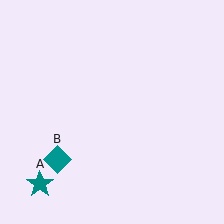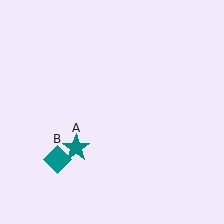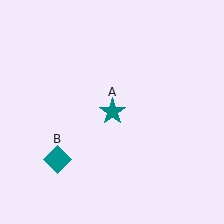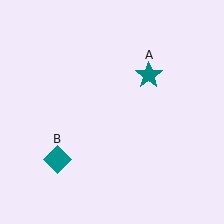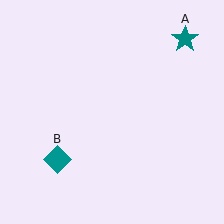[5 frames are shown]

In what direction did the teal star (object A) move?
The teal star (object A) moved up and to the right.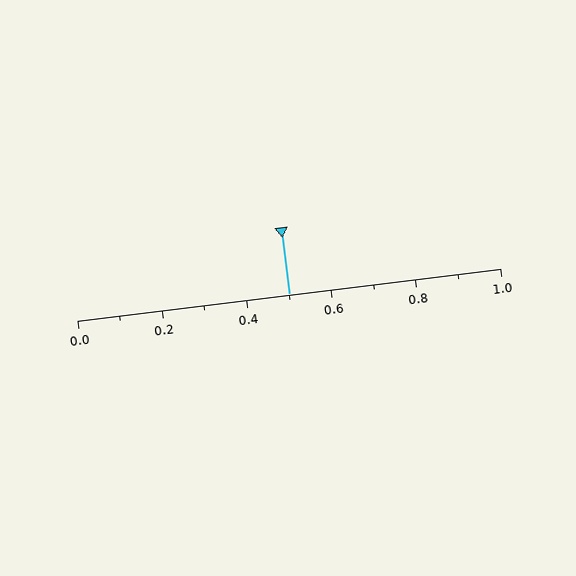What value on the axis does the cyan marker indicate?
The marker indicates approximately 0.5.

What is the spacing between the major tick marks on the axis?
The major ticks are spaced 0.2 apart.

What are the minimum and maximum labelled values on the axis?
The axis runs from 0.0 to 1.0.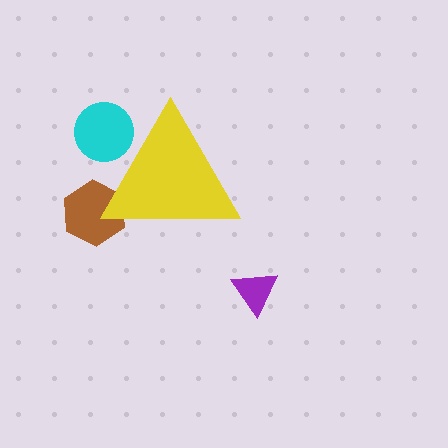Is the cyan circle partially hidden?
Yes, the cyan circle is partially hidden behind the yellow triangle.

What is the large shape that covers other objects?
A yellow triangle.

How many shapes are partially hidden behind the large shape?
2 shapes are partially hidden.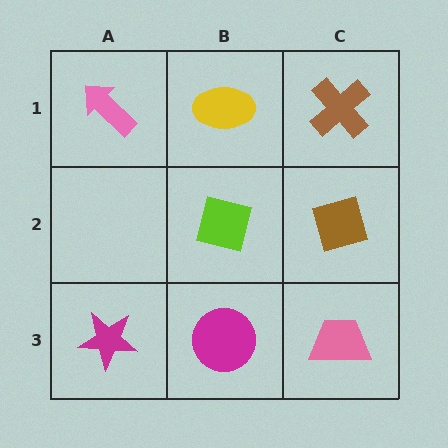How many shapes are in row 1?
3 shapes.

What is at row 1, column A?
A pink arrow.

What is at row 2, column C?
A brown diamond.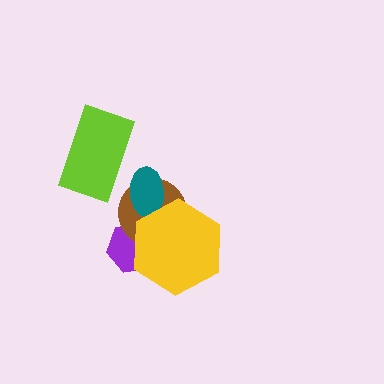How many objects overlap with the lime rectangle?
0 objects overlap with the lime rectangle.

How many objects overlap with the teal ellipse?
2 objects overlap with the teal ellipse.